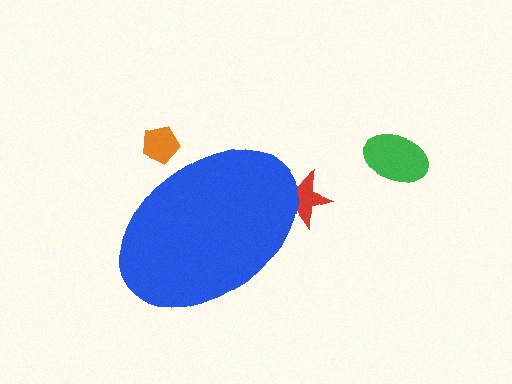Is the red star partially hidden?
Yes, the red star is partially hidden behind the blue ellipse.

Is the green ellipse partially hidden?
No, the green ellipse is fully visible.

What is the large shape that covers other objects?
A blue ellipse.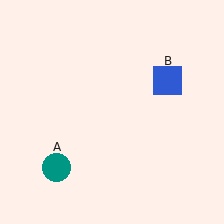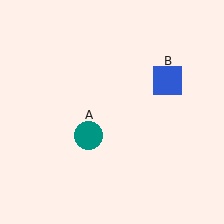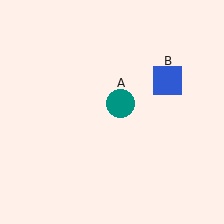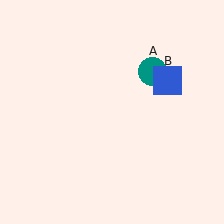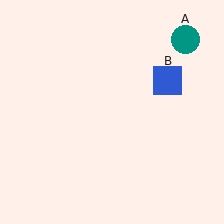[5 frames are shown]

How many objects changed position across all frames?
1 object changed position: teal circle (object A).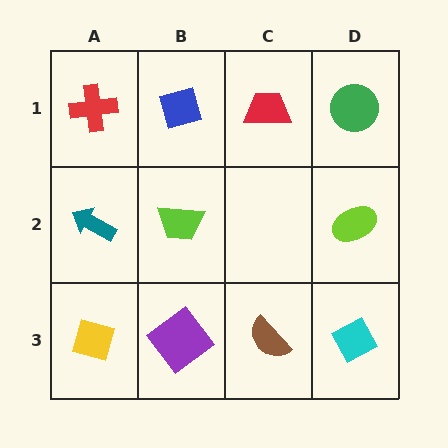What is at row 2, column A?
A teal arrow.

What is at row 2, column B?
A lime trapezoid.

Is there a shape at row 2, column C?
No, that cell is empty.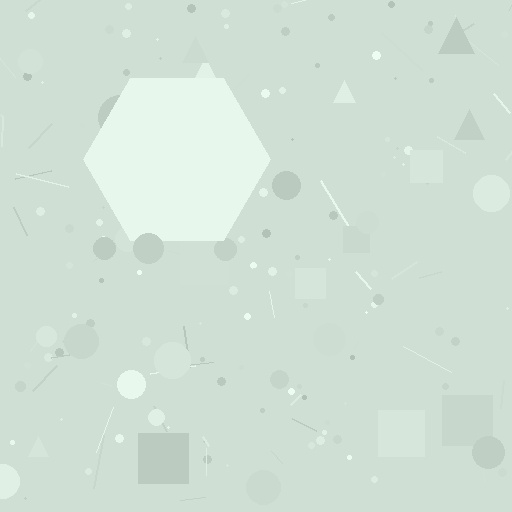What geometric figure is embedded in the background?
A hexagon is embedded in the background.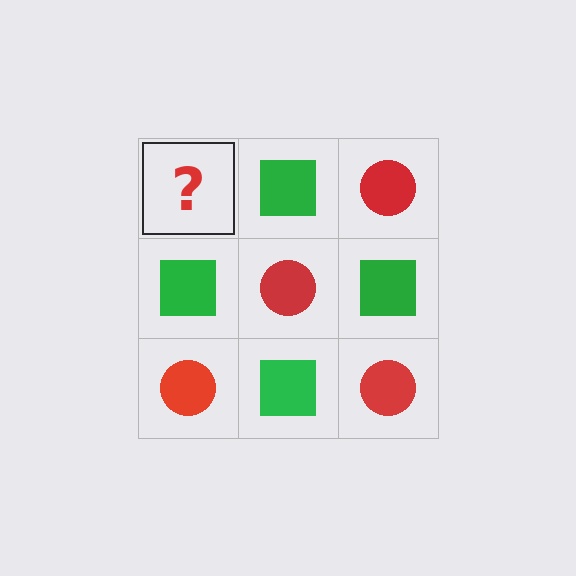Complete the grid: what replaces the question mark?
The question mark should be replaced with a red circle.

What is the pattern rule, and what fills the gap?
The rule is that it alternates red circle and green square in a checkerboard pattern. The gap should be filled with a red circle.